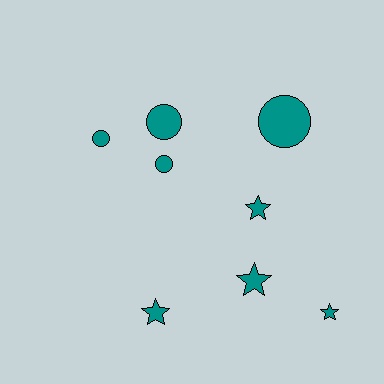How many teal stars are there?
There are 4 teal stars.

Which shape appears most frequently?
Circle, with 4 objects.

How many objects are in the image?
There are 8 objects.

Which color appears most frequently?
Teal, with 8 objects.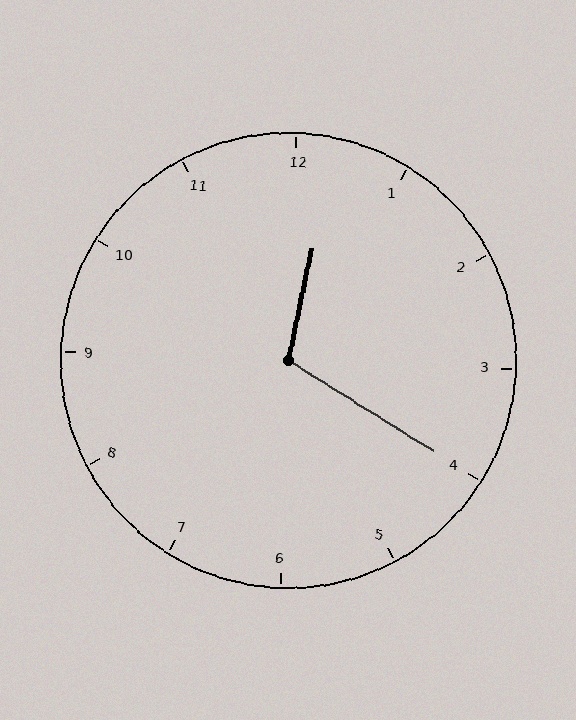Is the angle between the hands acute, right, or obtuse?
It is obtuse.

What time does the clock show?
12:20.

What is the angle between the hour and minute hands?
Approximately 110 degrees.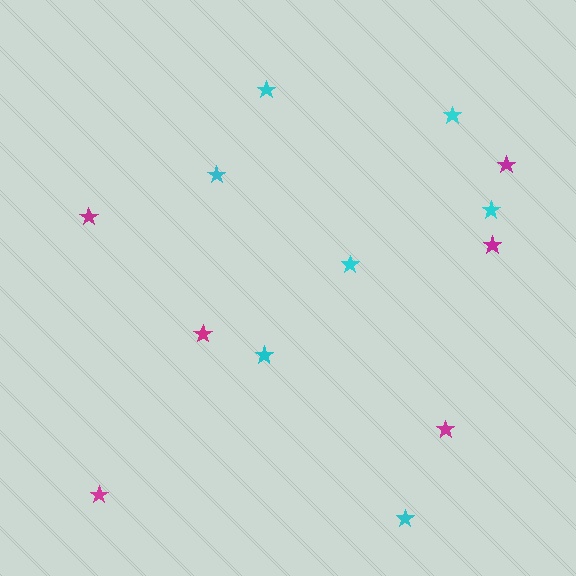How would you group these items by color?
There are 2 groups: one group of cyan stars (7) and one group of magenta stars (6).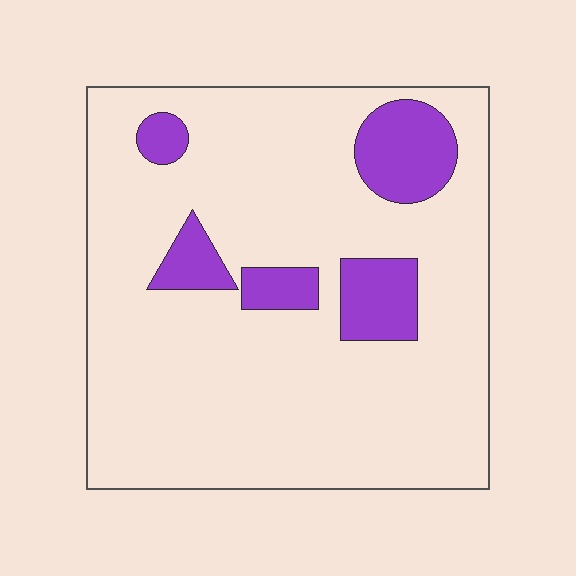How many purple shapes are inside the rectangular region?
5.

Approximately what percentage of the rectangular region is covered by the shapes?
Approximately 15%.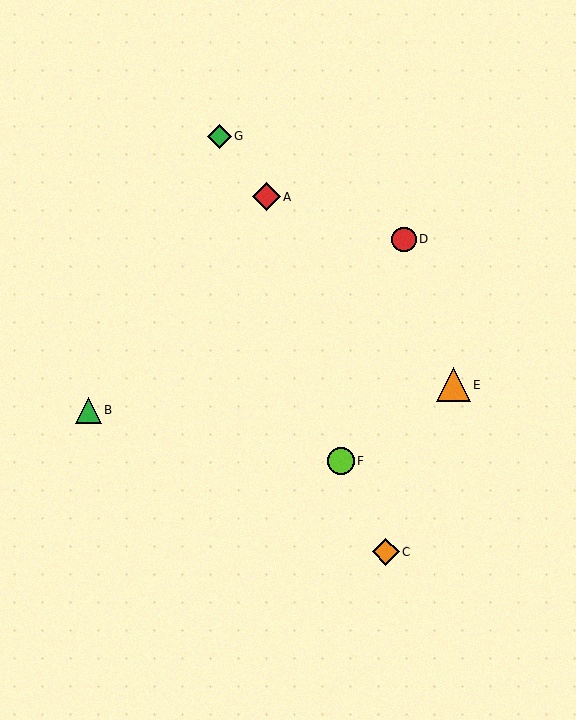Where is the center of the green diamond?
The center of the green diamond is at (219, 136).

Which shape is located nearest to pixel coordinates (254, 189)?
The red diamond (labeled A) at (266, 197) is nearest to that location.